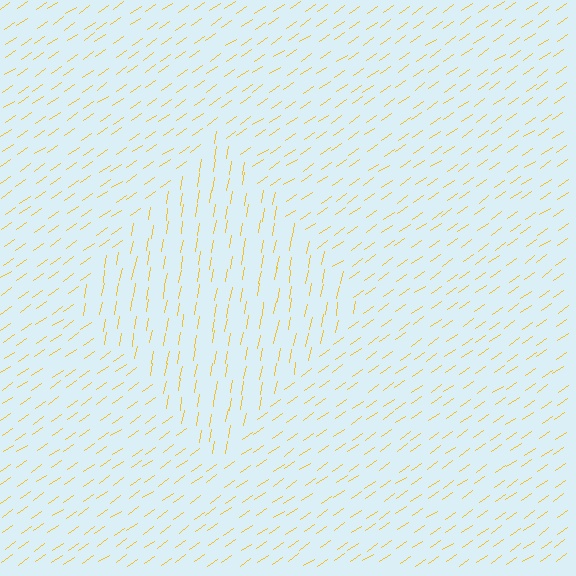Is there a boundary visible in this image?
Yes, there is a texture boundary formed by a change in line orientation.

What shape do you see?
I see a diamond.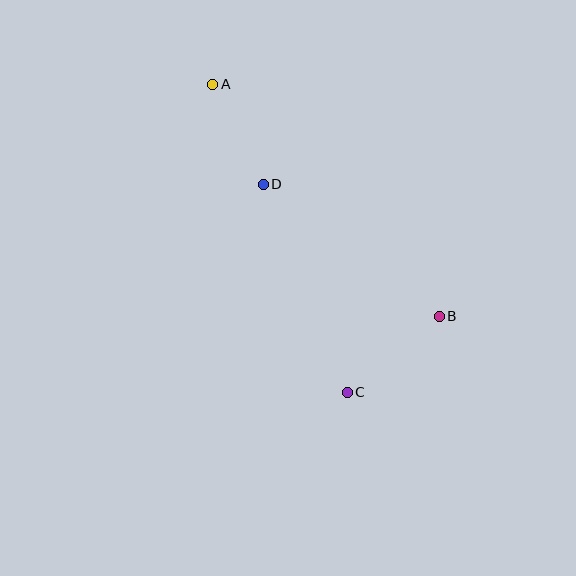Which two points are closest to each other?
Points A and D are closest to each other.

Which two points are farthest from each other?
Points A and C are farthest from each other.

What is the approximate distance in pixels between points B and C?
The distance between B and C is approximately 119 pixels.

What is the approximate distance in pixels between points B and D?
The distance between B and D is approximately 220 pixels.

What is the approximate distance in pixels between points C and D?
The distance between C and D is approximately 224 pixels.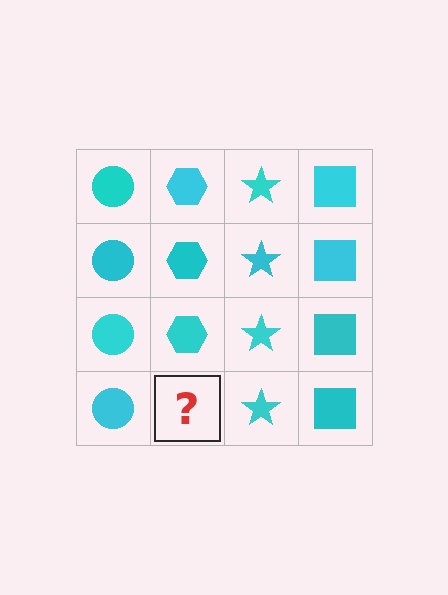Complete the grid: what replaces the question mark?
The question mark should be replaced with a cyan hexagon.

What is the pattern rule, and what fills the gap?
The rule is that each column has a consistent shape. The gap should be filled with a cyan hexagon.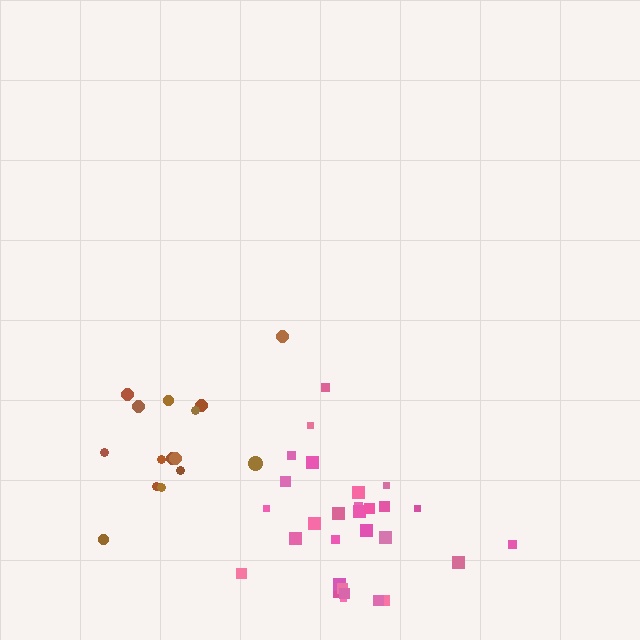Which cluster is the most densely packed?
Pink.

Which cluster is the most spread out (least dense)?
Brown.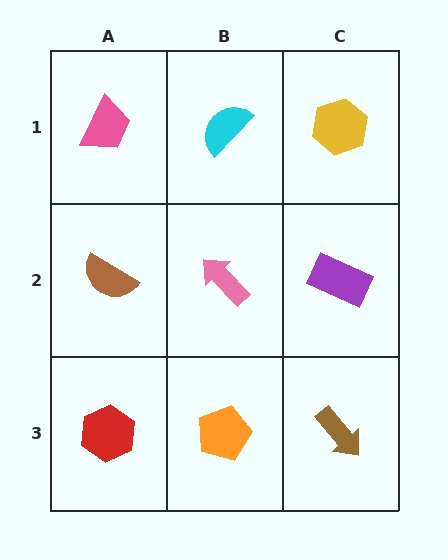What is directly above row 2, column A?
A pink trapezoid.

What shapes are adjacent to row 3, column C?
A purple rectangle (row 2, column C), an orange pentagon (row 3, column B).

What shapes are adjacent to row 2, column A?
A pink trapezoid (row 1, column A), a red hexagon (row 3, column A), a pink arrow (row 2, column B).